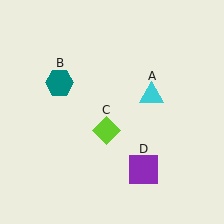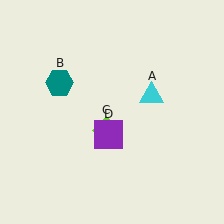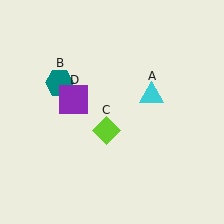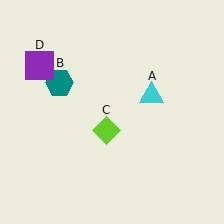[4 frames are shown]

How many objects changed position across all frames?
1 object changed position: purple square (object D).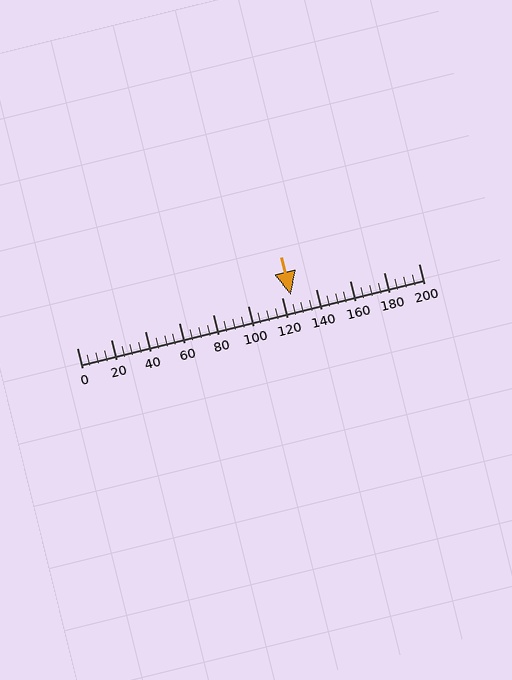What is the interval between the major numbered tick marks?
The major tick marks are spaced 20 units apart.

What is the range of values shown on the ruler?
The ruler shows values from 0 to 200.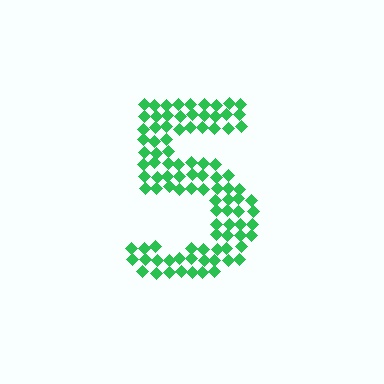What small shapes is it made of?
It is made of small diamonds.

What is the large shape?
The large shape is the digit 5.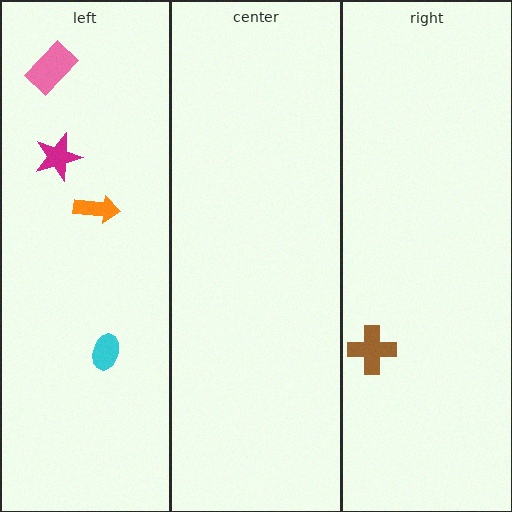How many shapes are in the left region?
4.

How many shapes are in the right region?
1.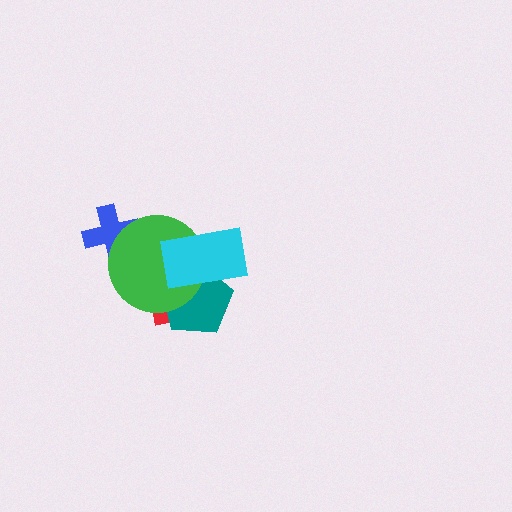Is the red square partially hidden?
Yes, it is partially covered by another shape.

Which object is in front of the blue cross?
The green circle is in front of the blue cross.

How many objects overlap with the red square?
3 objects overlap with the red square.